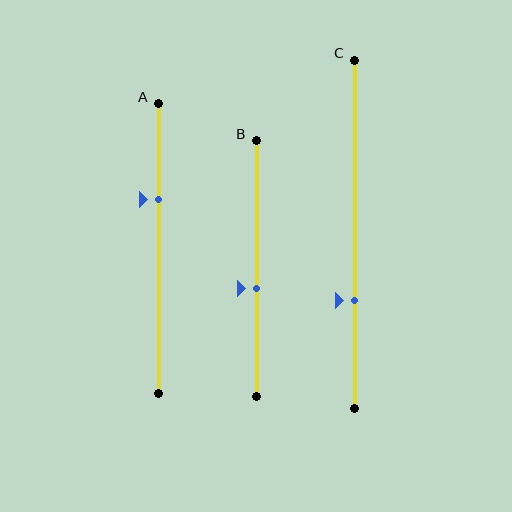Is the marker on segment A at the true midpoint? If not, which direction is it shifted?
No, the marker on segment A is shifted upward by about 17% of the segment length.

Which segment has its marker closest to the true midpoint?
Segment B has its marker closest to the true midpoint.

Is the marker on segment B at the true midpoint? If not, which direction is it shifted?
No, the marker on segment B is shifted downward by about 8% of the segment length.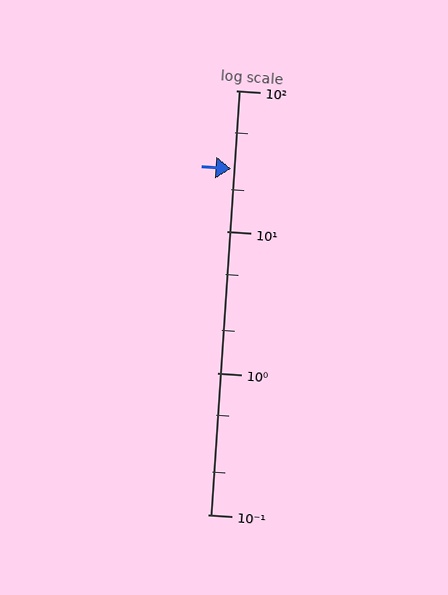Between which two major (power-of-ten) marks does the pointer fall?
The pointer is between 10 and 100.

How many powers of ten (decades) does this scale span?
The scale spans 3 decades, from 0.1 to 100.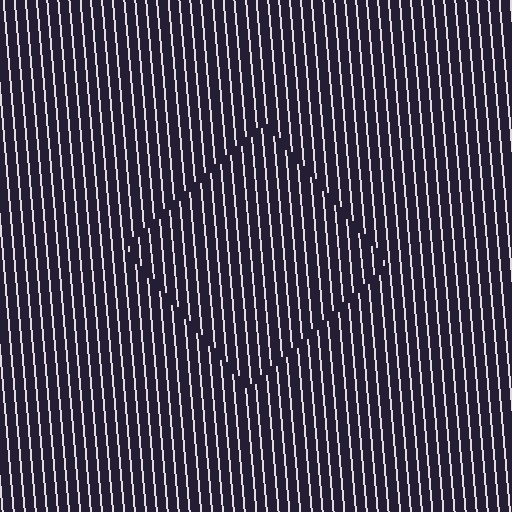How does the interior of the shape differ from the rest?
The interior of the shape contains the same grating, shifted by half a period — the contour is defined by the phase discontinuity where line-ends from the inner and outer gratings abut.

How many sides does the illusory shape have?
4 sides — the line-ends trace a square.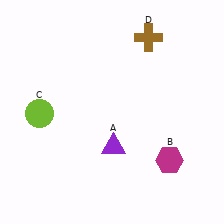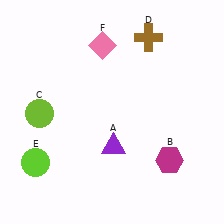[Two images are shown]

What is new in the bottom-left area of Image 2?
A lime circle (E) was added in the bottom-left area of Image 2.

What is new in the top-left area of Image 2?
A pink diamond (F) was added in the top-left area of Image 2.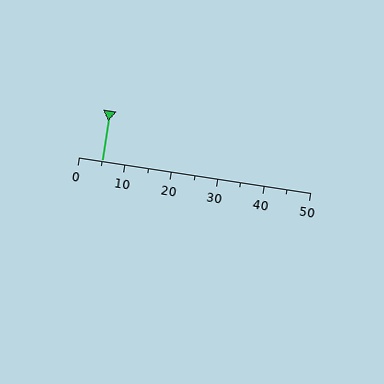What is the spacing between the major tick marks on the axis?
The major ticks are spaced 10 apart.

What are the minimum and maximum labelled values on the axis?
The axis runs from 0 to 50.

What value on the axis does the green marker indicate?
The marker indicates approximately 5.